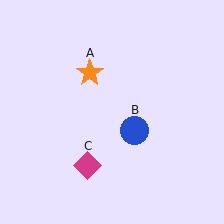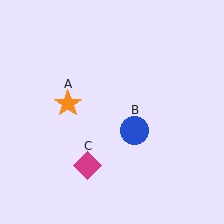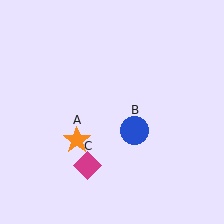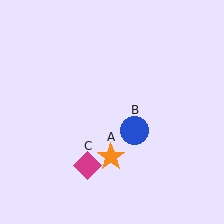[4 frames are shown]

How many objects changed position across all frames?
1 object changed position: orange star (object A).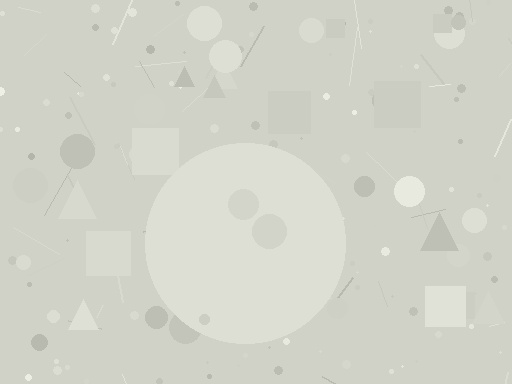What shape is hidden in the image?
A circle is hidden in the image.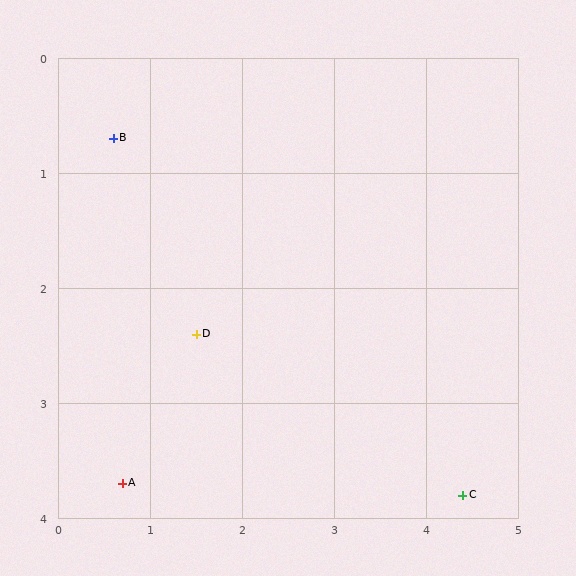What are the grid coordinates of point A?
Point A is at approximately (0.7, 3.7).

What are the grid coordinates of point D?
Point D is at approximately (1.5, 2.4).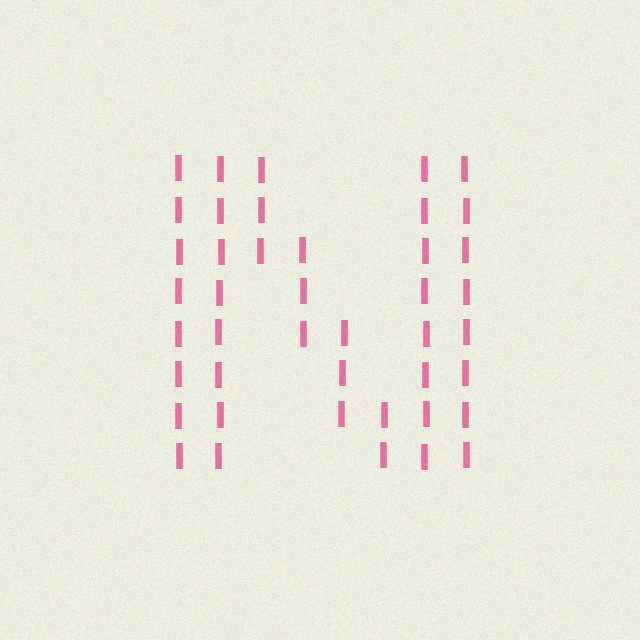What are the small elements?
The small elements are letter I's.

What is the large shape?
The large shape is the letter N.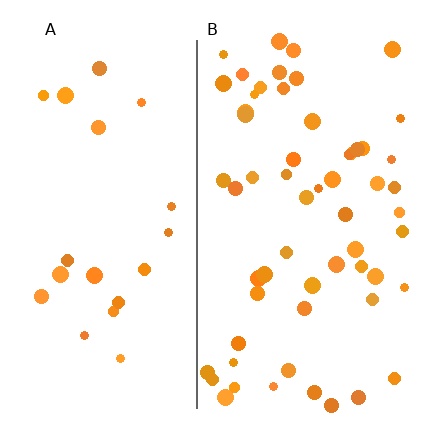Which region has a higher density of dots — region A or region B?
B (the right).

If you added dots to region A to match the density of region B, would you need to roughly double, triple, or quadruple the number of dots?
Approximately triple.